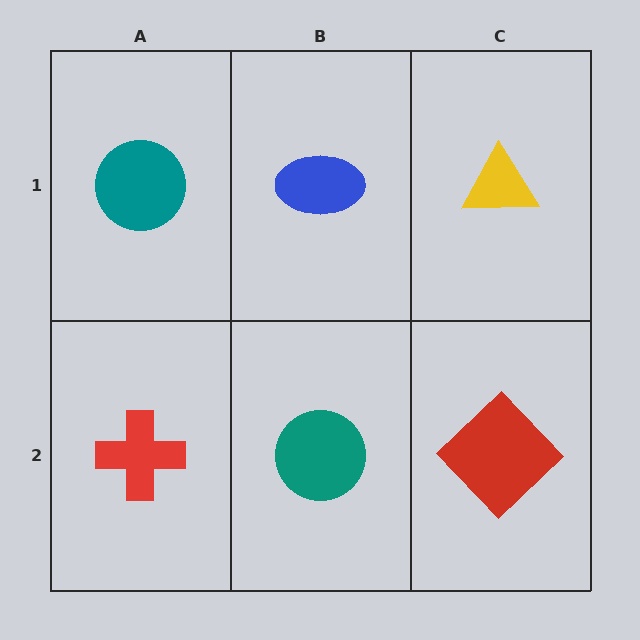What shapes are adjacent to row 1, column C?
A red diamond (row 2, column C), a blue ellipse (row 1, column B).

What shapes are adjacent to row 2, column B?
A blue ellipse (row 1, column B), a red cross (row 2, column A), a red diamond (row 2, column C).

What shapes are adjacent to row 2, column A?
A teal circle (row 1, column A), a teal circle (row 2, column B).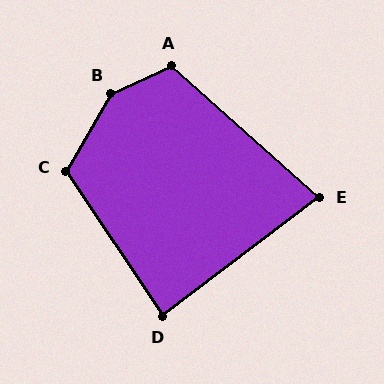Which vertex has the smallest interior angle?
E, at approximately 79 degrees.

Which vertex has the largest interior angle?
B, at approximately 144 degrees.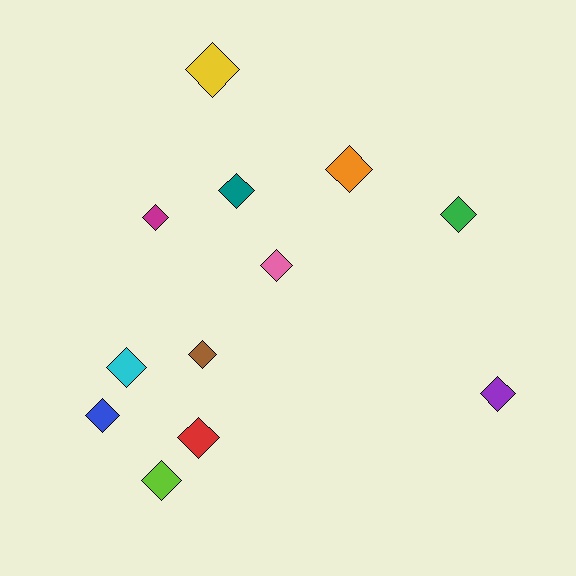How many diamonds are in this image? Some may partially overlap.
There are 12 diamonds.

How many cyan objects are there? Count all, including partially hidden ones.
There is 1 cyan object.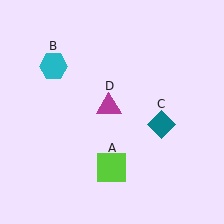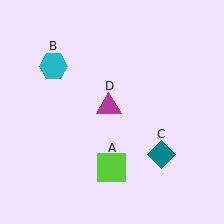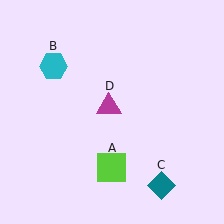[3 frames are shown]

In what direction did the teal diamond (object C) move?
The teal diamond (object C) moved down.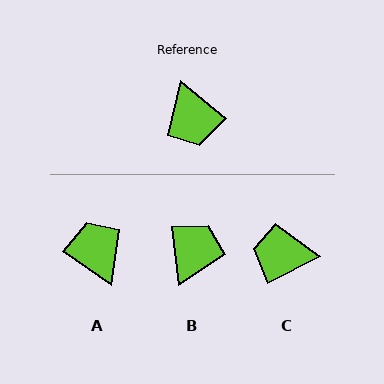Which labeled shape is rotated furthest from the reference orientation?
A, about 175 degrees away.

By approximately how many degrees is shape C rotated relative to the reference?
Approximately 113 degrees clockwise.